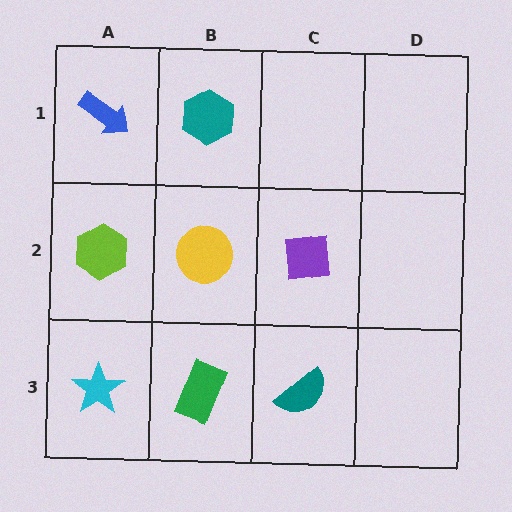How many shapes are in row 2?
3 shapes.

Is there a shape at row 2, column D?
No, that cell is empty.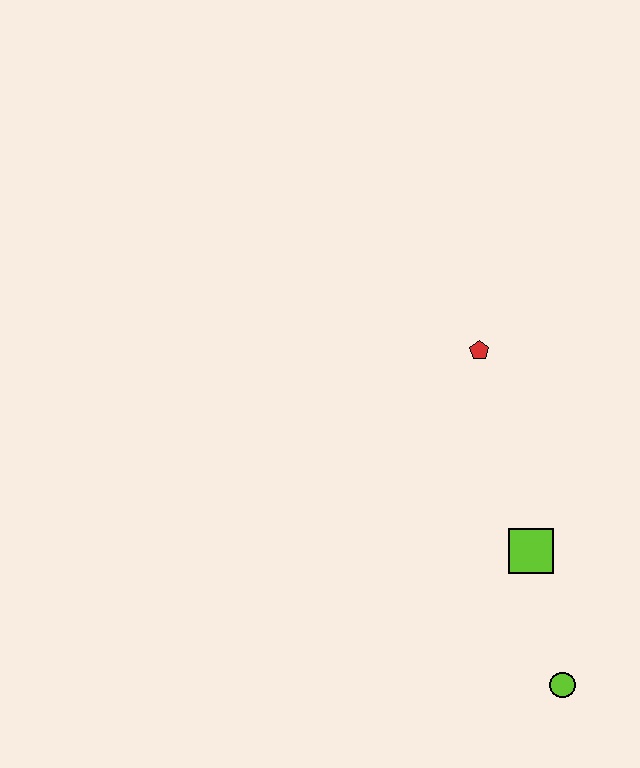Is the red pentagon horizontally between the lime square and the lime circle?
No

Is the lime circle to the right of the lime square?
Yes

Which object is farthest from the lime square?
The red pentagon is farthest from the lime square.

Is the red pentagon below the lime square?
No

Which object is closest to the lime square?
The lime circle is closest to the lime square.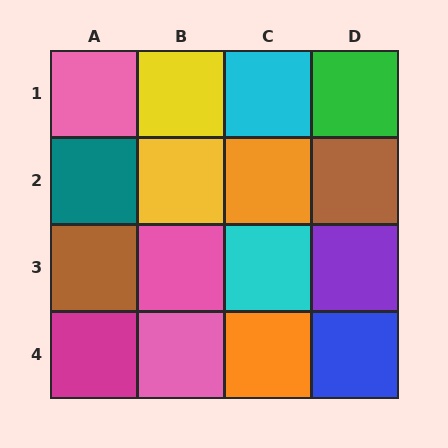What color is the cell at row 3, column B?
Pink.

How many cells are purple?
1 cell is purple.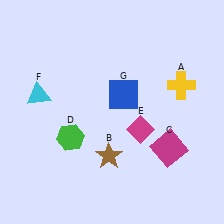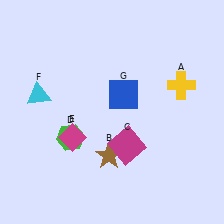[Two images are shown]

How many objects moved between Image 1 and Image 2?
2 objects moved between the two images.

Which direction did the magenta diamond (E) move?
The magenta diamond (E) moved left.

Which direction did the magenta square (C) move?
The magenta square (C) moved left.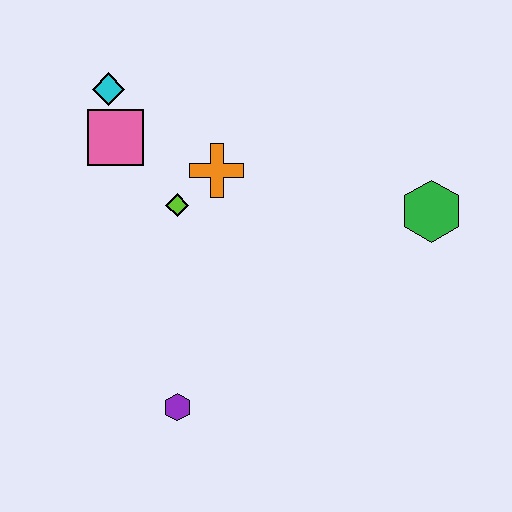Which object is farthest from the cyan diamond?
The green hexagon is farthest from the cyan diamond.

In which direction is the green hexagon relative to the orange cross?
The green hexagon is to the right of the orange cross.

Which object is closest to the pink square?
The cyan diamond is closest to the pink square.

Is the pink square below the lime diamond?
No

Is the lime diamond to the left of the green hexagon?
Yes